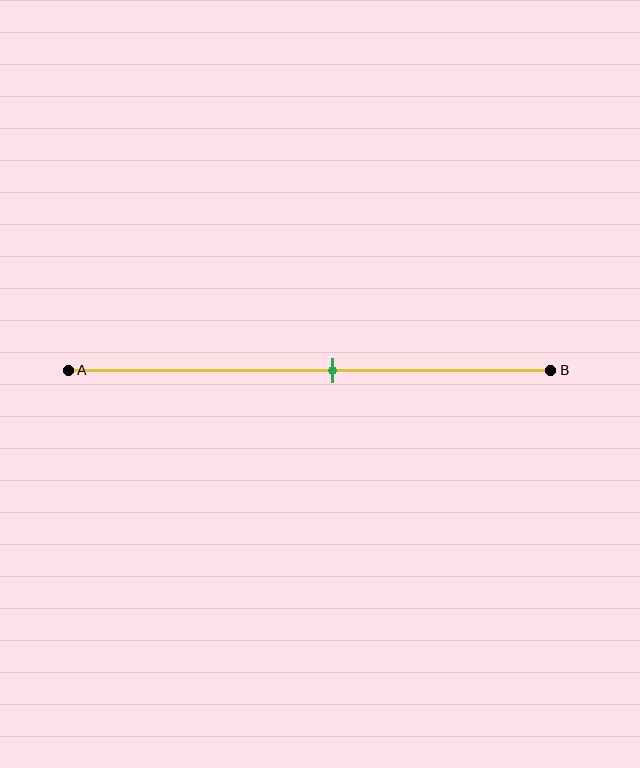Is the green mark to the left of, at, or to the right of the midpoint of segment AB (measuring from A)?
The green mark is to the right of the midpoint of segment AB.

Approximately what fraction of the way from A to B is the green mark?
The green mark is approximately 55% of the way from A to B.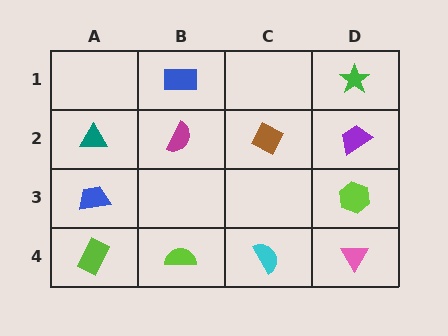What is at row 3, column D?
A lime hexagon.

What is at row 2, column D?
A purple trapezoid.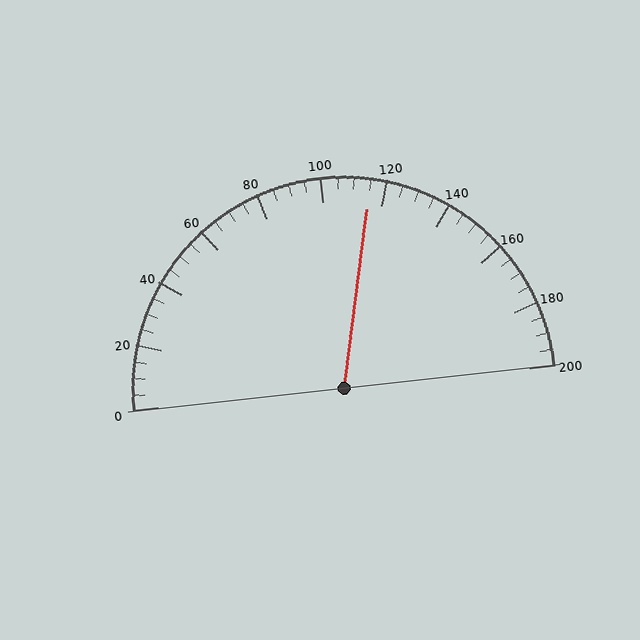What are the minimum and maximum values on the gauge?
The gauge ranges from 0 to 200.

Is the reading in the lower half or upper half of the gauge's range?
The reading is in the upper half of the range (0 to 200).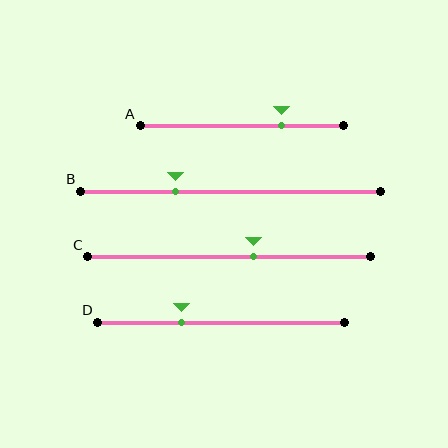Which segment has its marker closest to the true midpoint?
Segment C has its marker closest to the true midpoint.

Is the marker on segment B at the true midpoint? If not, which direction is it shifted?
No, the marker on segment B is shifted to the left by about 18% of the segment length.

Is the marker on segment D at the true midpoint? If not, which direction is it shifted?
No, the marker on segment D is shifted to the left by about 16% of the segment length.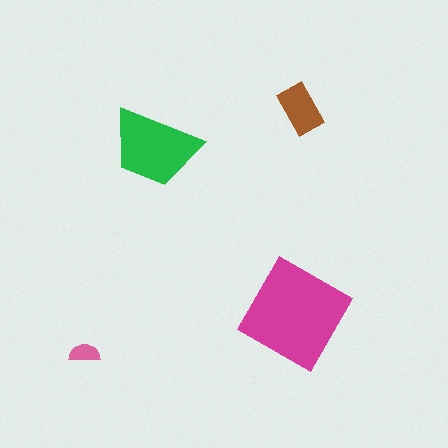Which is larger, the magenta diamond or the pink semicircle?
The magenta diamond.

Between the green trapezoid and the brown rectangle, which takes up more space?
The green trapezoid.